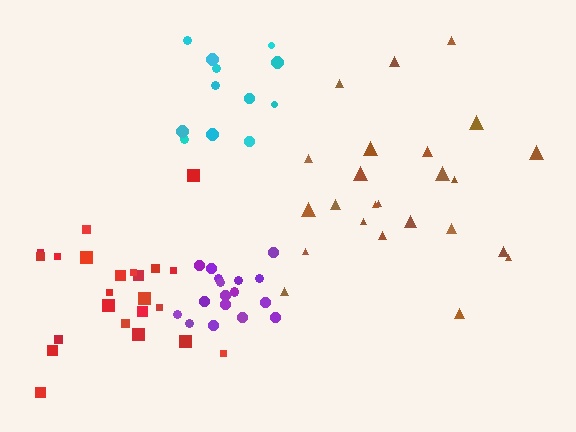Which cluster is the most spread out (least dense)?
Brown.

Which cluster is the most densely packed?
Purple.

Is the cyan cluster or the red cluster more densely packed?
Red.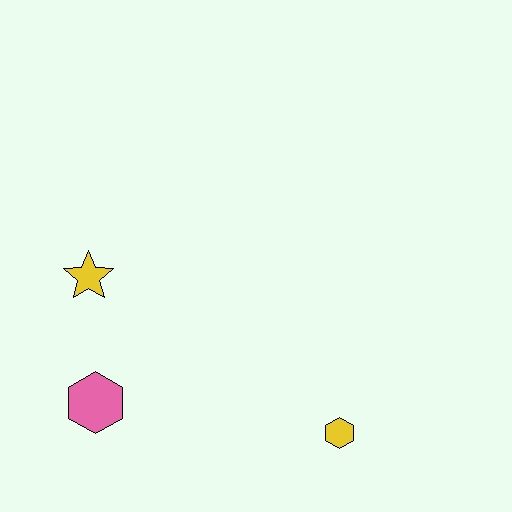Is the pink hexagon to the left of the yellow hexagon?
Yes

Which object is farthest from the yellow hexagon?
The yellow star is farthest from the yellow hexagon.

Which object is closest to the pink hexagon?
The yellow star is closest to the pink hexagon.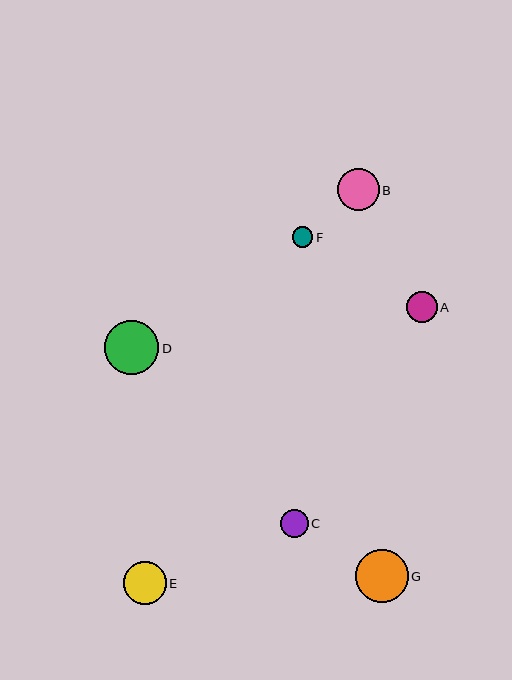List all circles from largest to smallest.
From largest to smallest: D, G, E, B, A, C, F.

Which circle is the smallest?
Circle F is the smallest with a size of approximately 21 pixels.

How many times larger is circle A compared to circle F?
Circle A is approximately 1.5 times the size of circle F.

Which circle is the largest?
Circle D is the largest with a size of approximately 54 pixels.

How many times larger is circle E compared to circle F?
Circle E is approximately 2.1 times the size of circle F.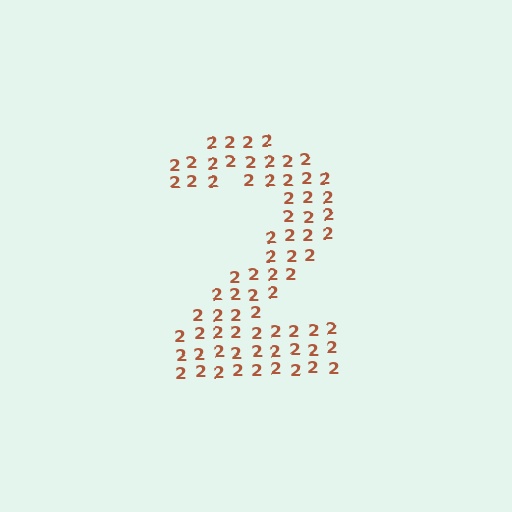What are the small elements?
The small elements are digit 2's.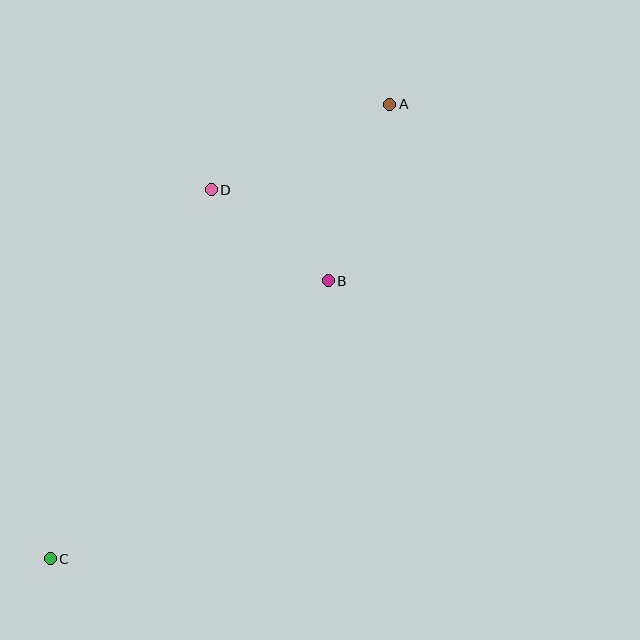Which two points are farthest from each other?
Points A and C are farthest from each other.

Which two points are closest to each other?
Points B and D are closest to each other.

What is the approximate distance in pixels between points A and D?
The distance between A and D is approximately 198 pixels.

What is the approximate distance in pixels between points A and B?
The distance between A and B is approximately 187 pixels.